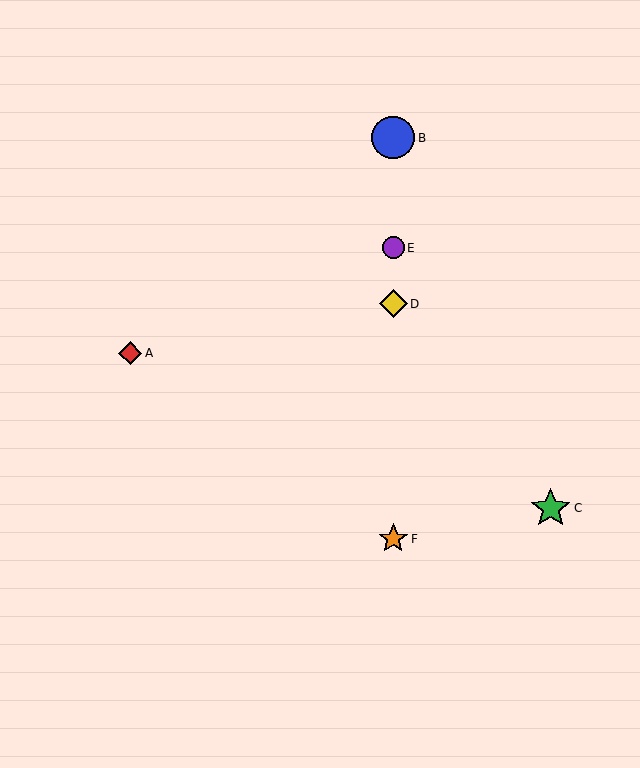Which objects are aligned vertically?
Objects B, D, E, F are aligned vertically.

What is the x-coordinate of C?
Object C is at x≈551.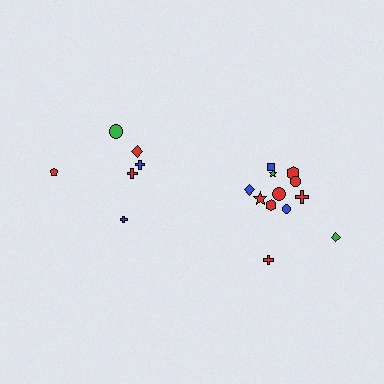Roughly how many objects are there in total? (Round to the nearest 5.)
Roughly 20 objects in total.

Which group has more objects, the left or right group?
The right group.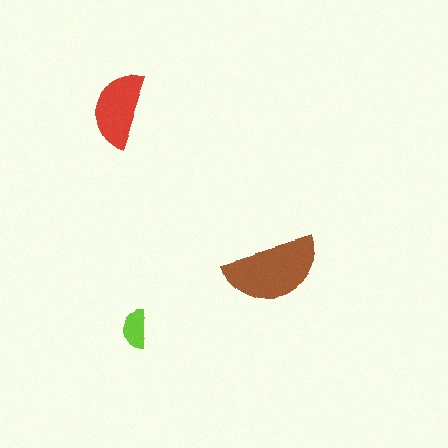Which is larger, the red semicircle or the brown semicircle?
The brown one.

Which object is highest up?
The red semicircle is topmost.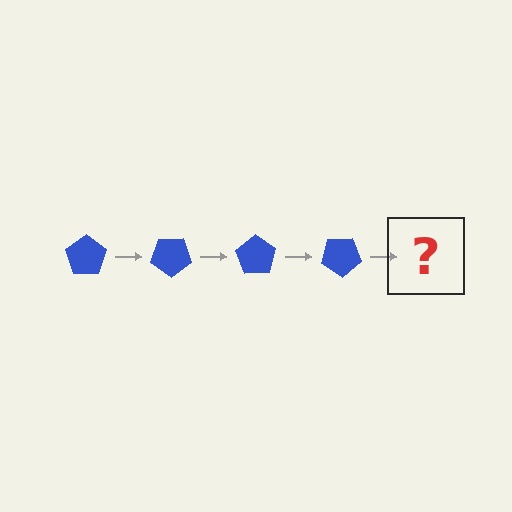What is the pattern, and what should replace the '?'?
The pattern is that the pentagon rotates 35 degrees each step. The '?' should be a blue pentagon rotated 140 degrees.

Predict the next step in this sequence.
The next step is a blue pentagon rotated 140 degrees.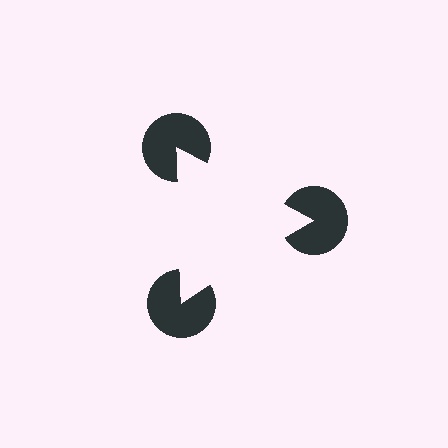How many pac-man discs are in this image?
There are 3 — one at each vertex of the illusory triangle.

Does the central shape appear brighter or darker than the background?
It typically appears slightly brighter than the background, even though no actual brightness change is drawn.